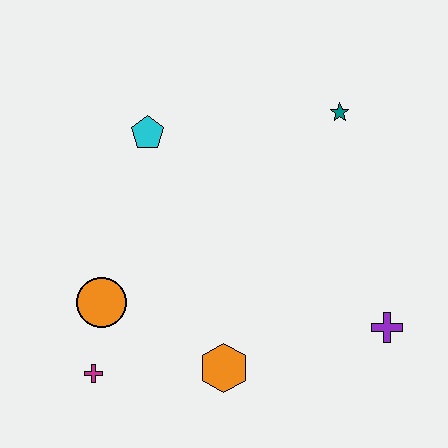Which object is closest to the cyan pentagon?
The orange circle is closest to the cyan pentagon.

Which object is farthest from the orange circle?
The teal star is farthest from the orange circle.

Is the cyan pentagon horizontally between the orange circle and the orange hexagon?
Yes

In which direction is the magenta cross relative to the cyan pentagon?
The magenta cross is below the cyan pentagon.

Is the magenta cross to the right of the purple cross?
No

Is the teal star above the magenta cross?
Yes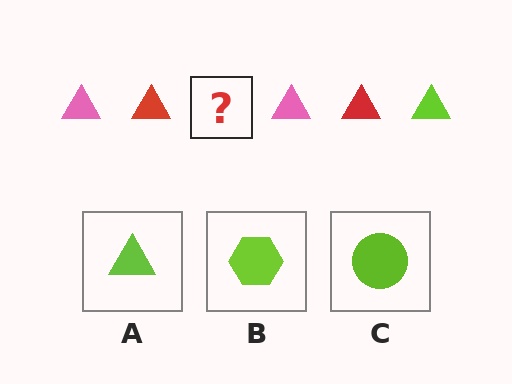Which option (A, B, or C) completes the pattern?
A.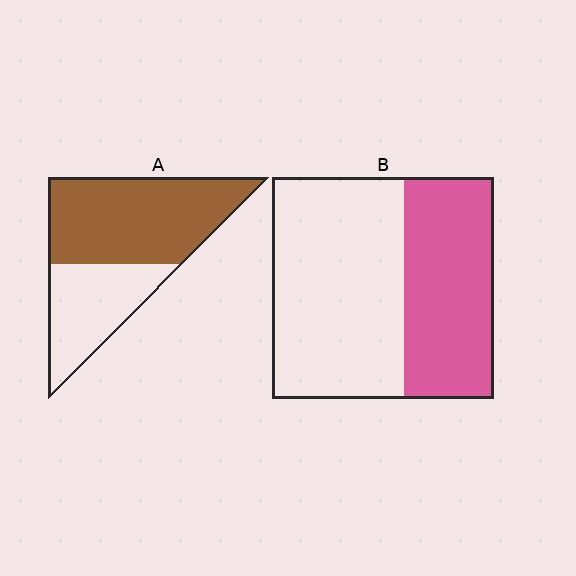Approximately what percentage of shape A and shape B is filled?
A is approximately 65% and B is approximately 40%.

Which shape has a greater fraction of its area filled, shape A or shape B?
Shape A.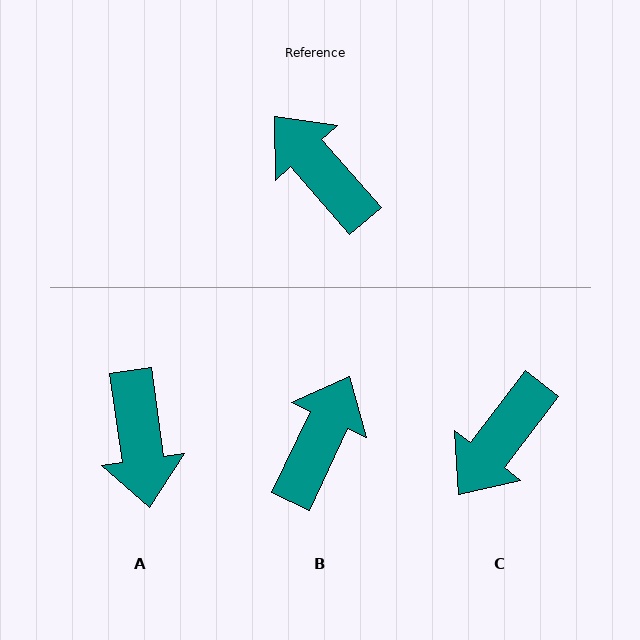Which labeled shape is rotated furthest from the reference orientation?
A, about 147 degrees away.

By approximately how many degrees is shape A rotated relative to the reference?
Approximately 147 degrees counter-clockwise.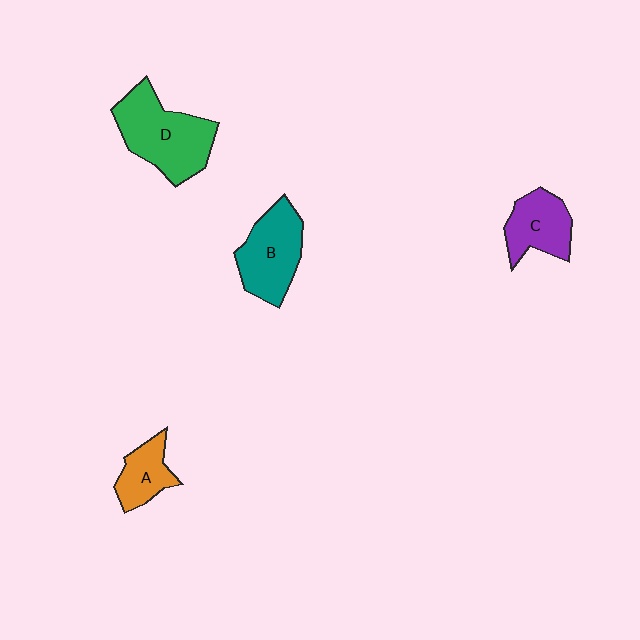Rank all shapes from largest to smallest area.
From largest to smallest: D (green), B (teal), C (purple), A (orange).